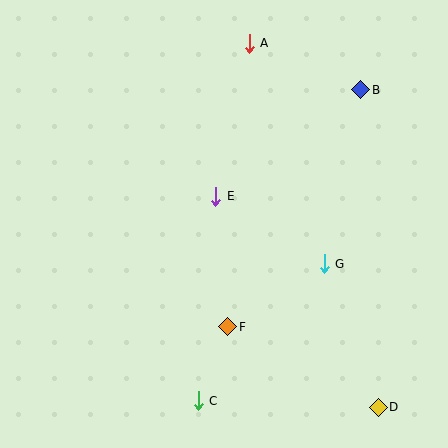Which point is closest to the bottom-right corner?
Point D is closest to the bottom-right corner.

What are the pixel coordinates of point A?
Point A is at (249, 44).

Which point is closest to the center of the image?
Point E at (216, 196) is closest to the center.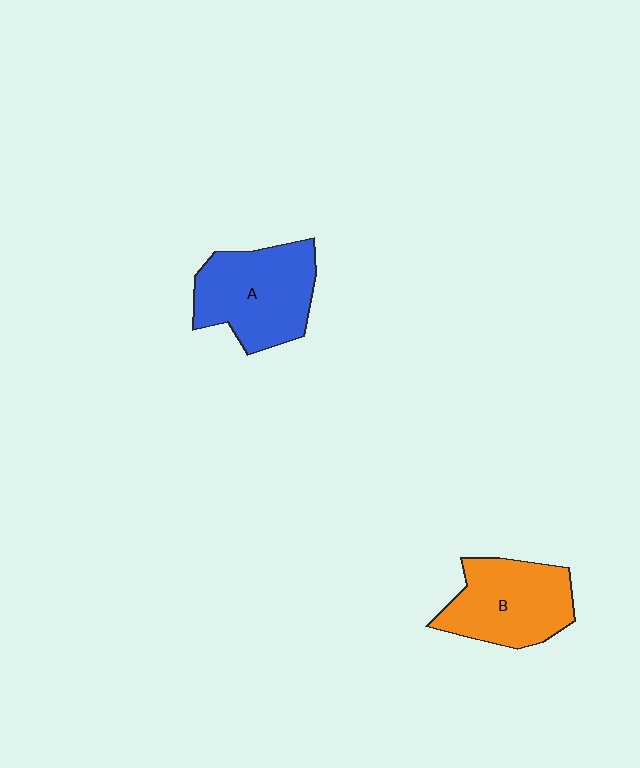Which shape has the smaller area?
Shape B (orange).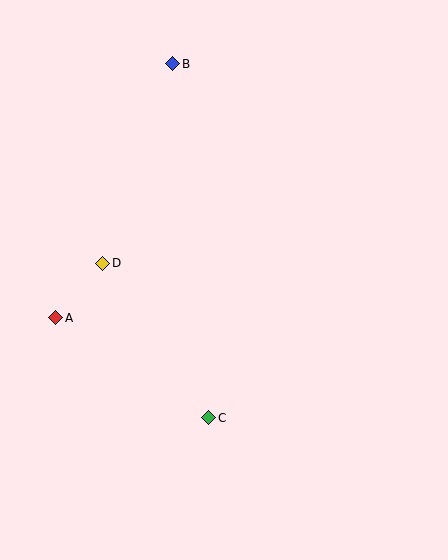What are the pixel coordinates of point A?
Point A is at (56, 318).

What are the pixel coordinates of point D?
Point D is at (103, 263).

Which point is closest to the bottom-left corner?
Point A is closest to the bottom-left corner.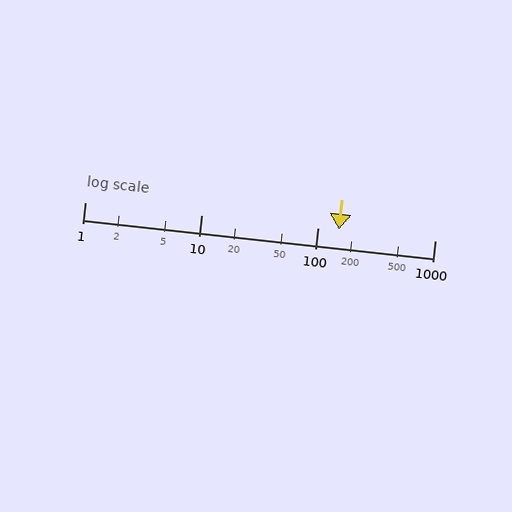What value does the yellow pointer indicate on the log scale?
The pointer indicates approximately 150.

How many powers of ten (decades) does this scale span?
The scale spans 3 decades, from 1 to 1000.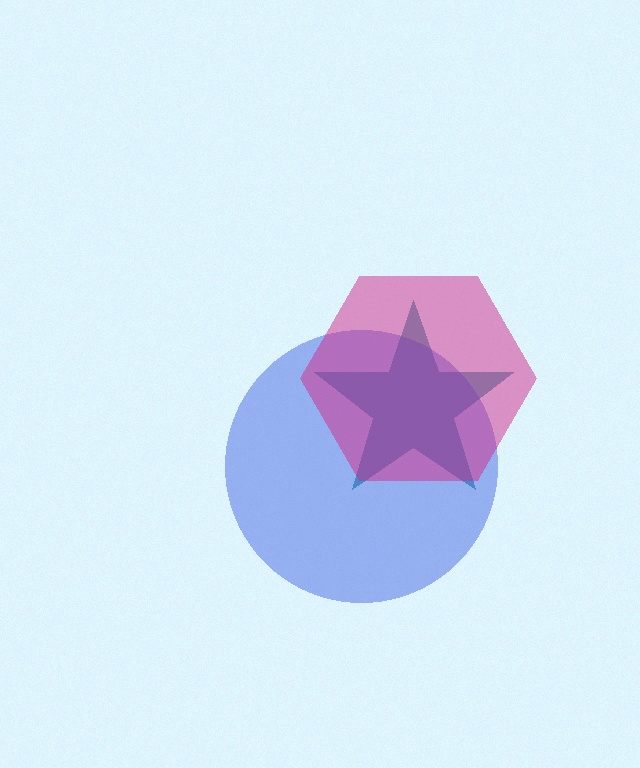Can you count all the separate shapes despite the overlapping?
Yes, there are 3 separate shapes.